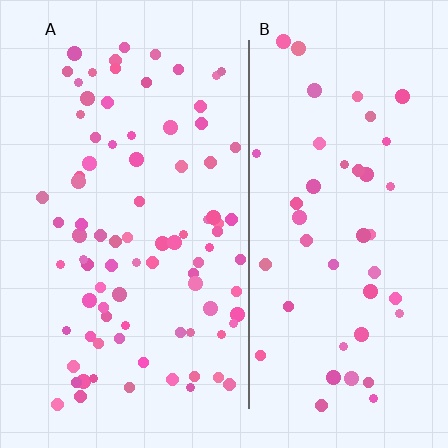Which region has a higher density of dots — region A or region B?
A (the left).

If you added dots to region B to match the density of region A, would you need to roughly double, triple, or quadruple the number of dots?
Approximately double.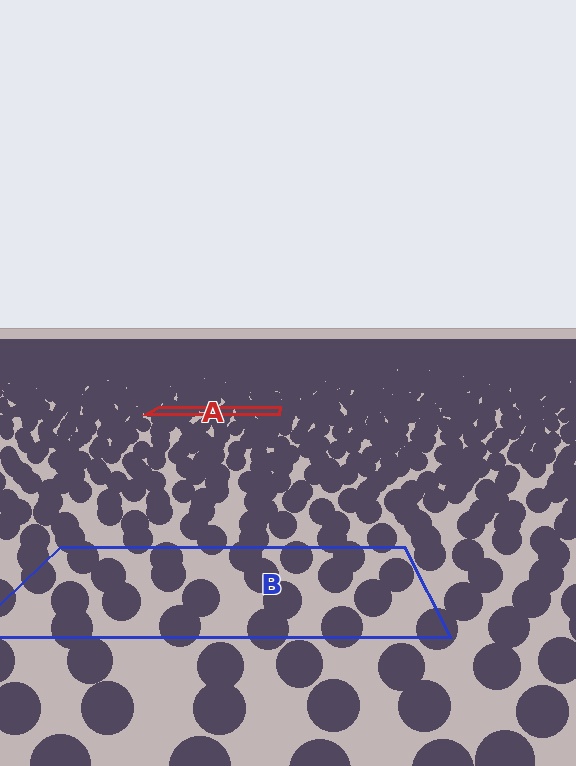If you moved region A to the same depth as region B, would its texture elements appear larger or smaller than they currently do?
They would appear larger. At a closer depth, the same texture elements are projected at a bigger on-screen size.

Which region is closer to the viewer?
Region B is closer. The texture elements there are larger and more spread out.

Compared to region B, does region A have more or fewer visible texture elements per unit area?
Region A has more texture elements per unit area — they are packed more densely because it is farther away.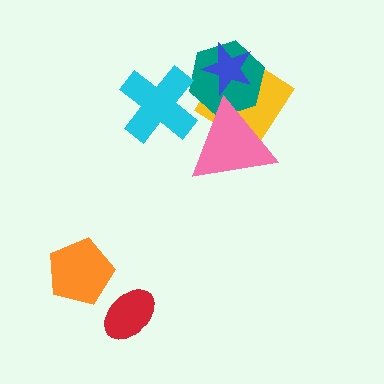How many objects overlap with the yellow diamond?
3 objects overlap with the yellow diamond.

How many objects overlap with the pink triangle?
2 objects overlap with the pink triangle.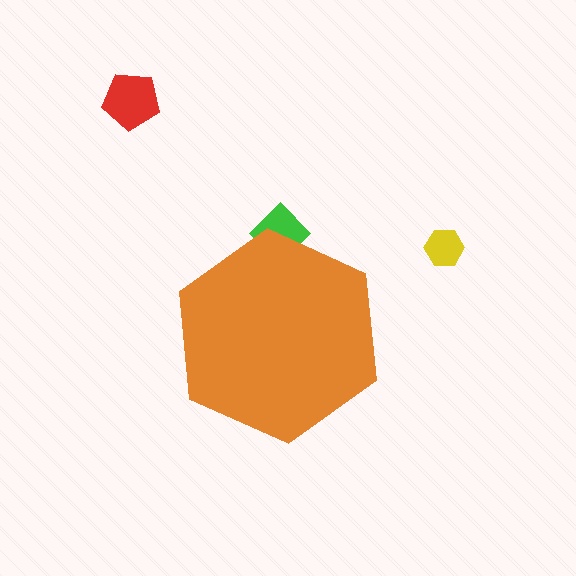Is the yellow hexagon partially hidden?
No, the yellow hexagon is fully visible.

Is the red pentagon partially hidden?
No, the red pentagon is fully visible.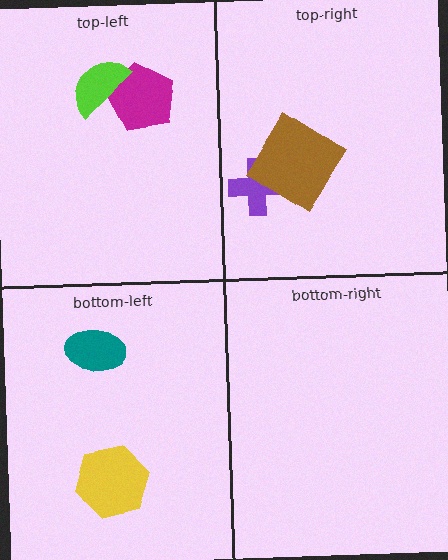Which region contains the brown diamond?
The top-right region.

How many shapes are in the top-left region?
2.